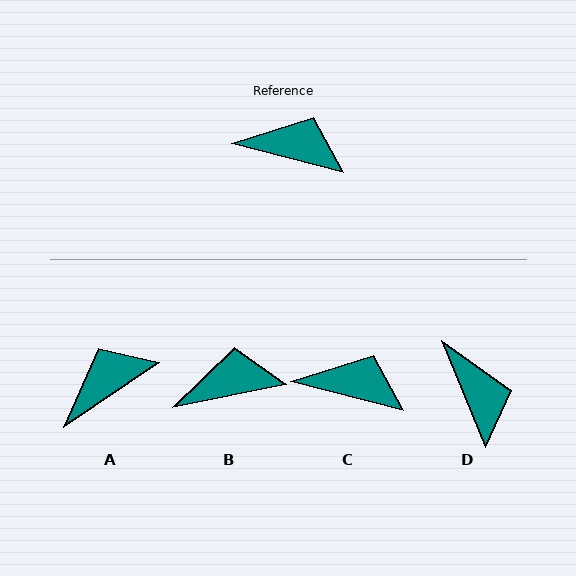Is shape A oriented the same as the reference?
No, it is off by about 49 degrees.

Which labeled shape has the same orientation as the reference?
C.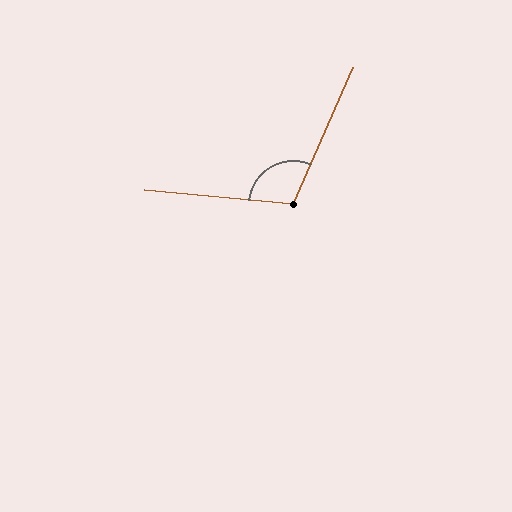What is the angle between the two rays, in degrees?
Approximately 108 degrees.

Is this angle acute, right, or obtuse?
It is obtuse.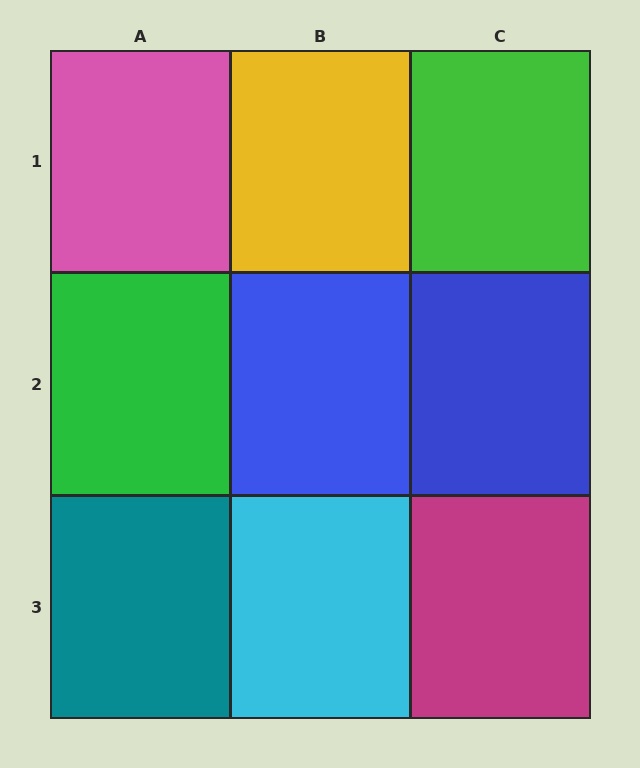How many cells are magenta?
1 cell is magenta.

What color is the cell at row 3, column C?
Magenta.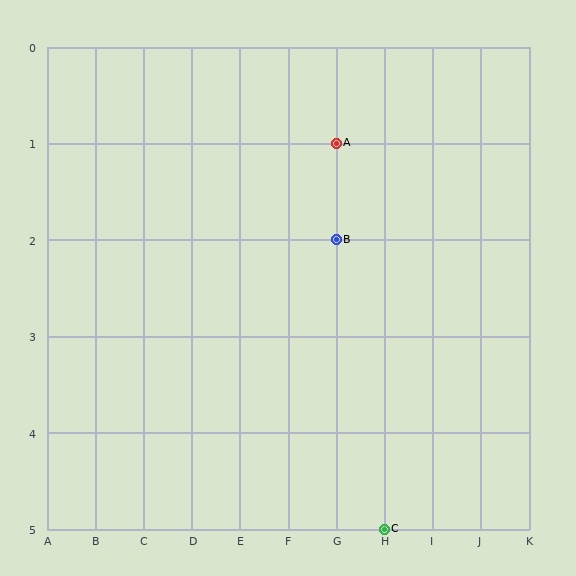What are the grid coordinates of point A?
Point A is at grid coordinates (G, 1).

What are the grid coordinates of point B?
Point B is at grid coordinates (G, 2).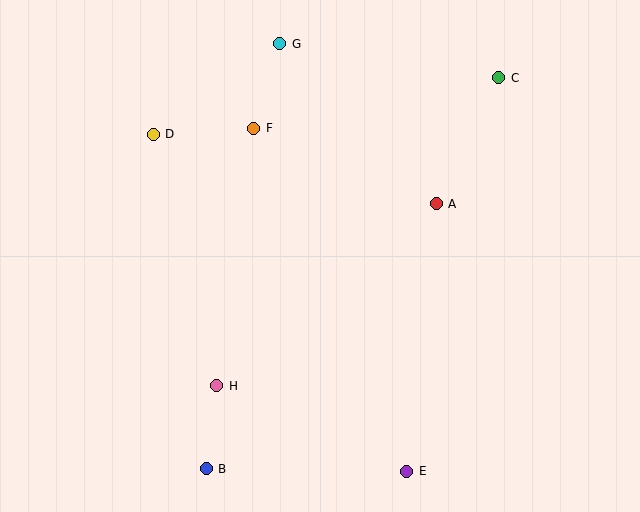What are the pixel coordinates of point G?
Point G is at (280, 44).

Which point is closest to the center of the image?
Point A at (436, 204) is closest to the center.